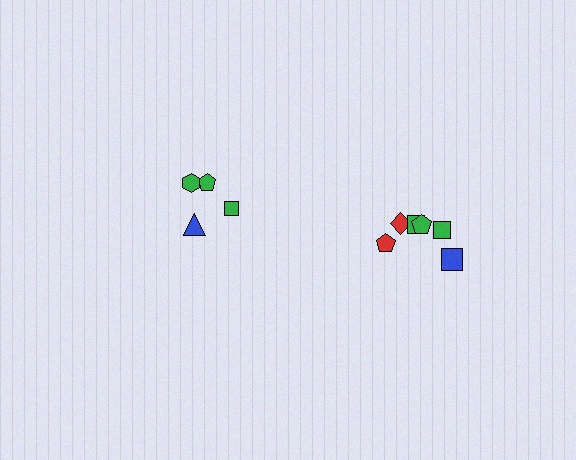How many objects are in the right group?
There are 6 objects.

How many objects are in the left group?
There are 4 objects.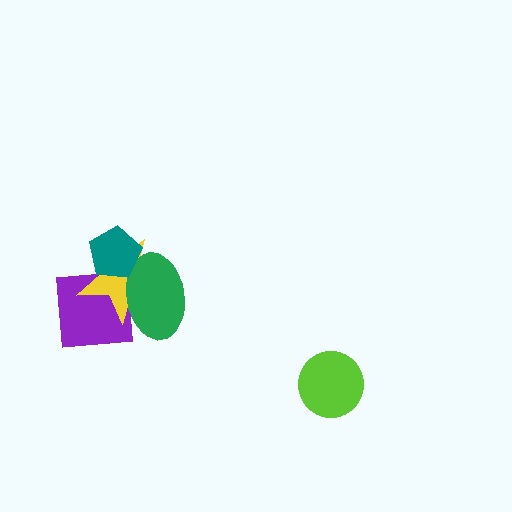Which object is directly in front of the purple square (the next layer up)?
The yellow star is directly in front of the purple square.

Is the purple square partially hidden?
Yes, it is partially covered by another shape.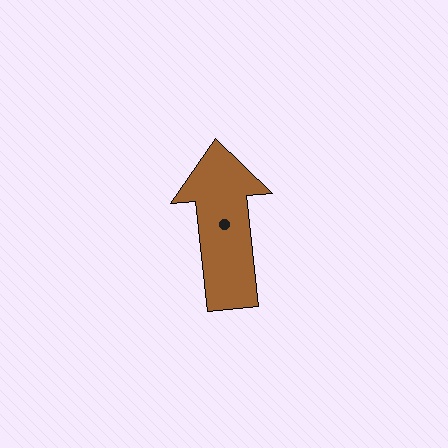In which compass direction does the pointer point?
North.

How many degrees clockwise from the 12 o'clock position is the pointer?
Approximately 354 degrees.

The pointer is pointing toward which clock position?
Roughly 12 o'clock.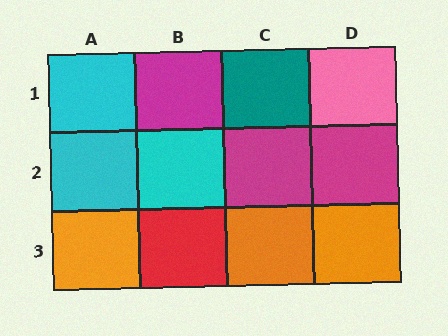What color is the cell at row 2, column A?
Cyan.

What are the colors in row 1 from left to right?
Cyan, magenta, teal, pink.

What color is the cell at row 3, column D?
Orange.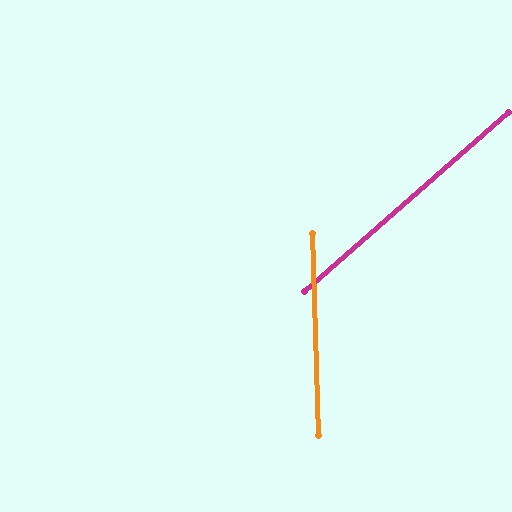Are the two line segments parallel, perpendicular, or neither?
Neither parallel nor perpendicular — they differ by about 51°.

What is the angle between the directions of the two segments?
Approximately 51 degrees.